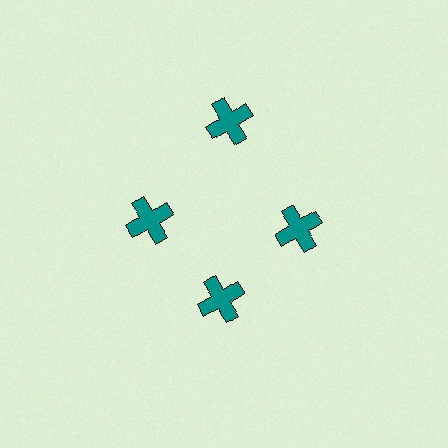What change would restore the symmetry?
The symmetry would be restored by moving it inward, back onto the ring so that all 4 crosses sit at equal angles and equal distance from the center.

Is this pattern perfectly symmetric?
No. The 4 teal crosses are arranged in a ring, but one element near the 12 o'clock position is pushed outward from the center, breaking the 4-fold rotational symmetry.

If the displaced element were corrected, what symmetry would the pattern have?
It would have 4-fold rotational symmetry — the pattern would map onto itself every 90 degrees.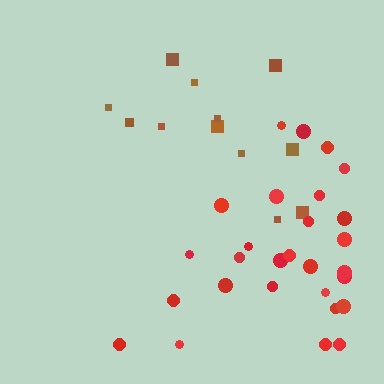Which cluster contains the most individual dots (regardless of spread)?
Red (28).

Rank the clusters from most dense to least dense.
red, brown.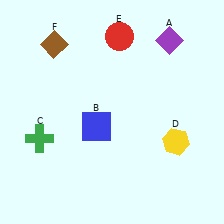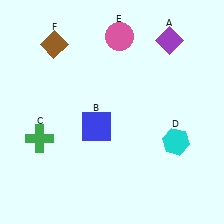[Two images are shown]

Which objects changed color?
D changed from yellow to cyan. E changed from red to pink.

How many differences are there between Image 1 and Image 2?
There are 2 differences between the two images.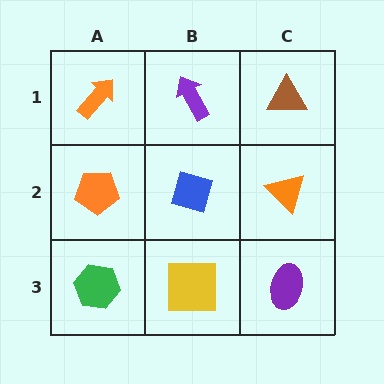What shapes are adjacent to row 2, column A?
An orange arrow (row 1, column A), a green hexagon (row 3, column A), a blue diamond (row 2, column B).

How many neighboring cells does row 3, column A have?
2.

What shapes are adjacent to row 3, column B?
A blue diamond (row 2, column B), a green hexagon (row 3, column A), a purple ellipse (row 3, column C).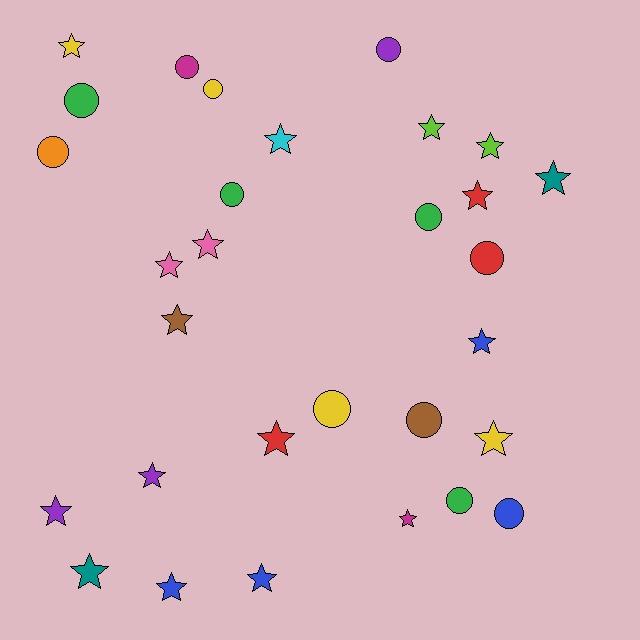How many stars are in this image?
There are 18 stars.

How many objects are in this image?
There are 30 objects.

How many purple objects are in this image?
There are 3 purple objects.